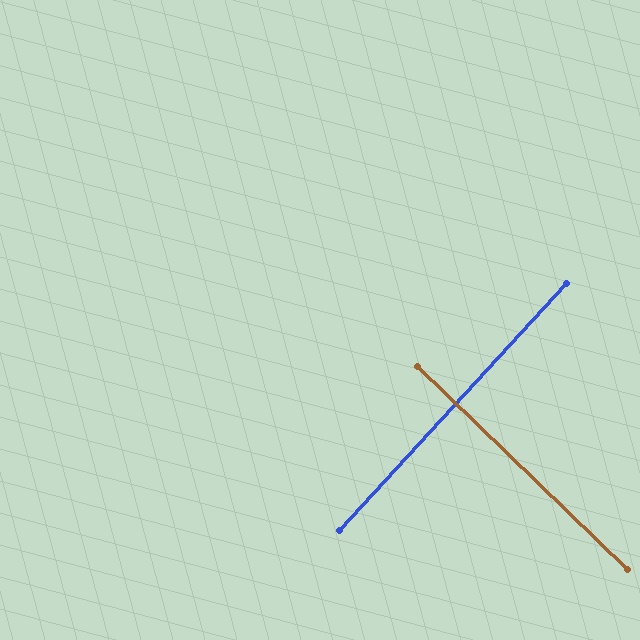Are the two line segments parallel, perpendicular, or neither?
Perpendicular — they meet at approximately 89°.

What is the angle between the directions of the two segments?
Approximately 89 degrees.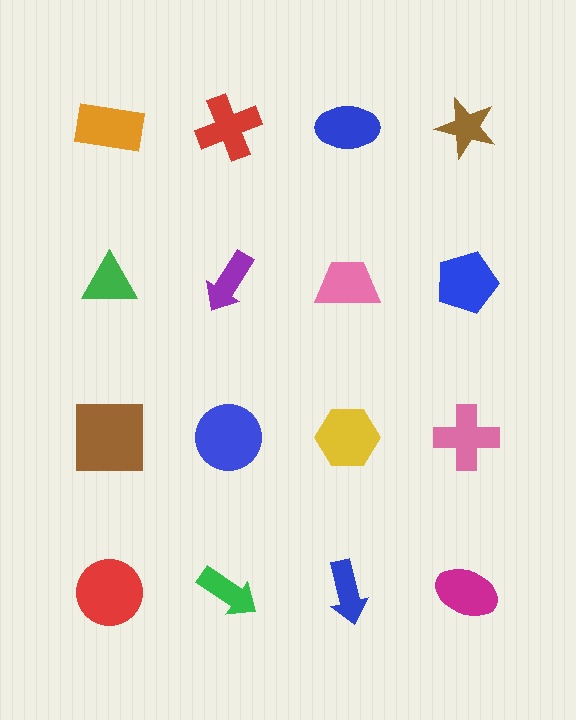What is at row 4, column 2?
A green arrow.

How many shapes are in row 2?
4 shapes.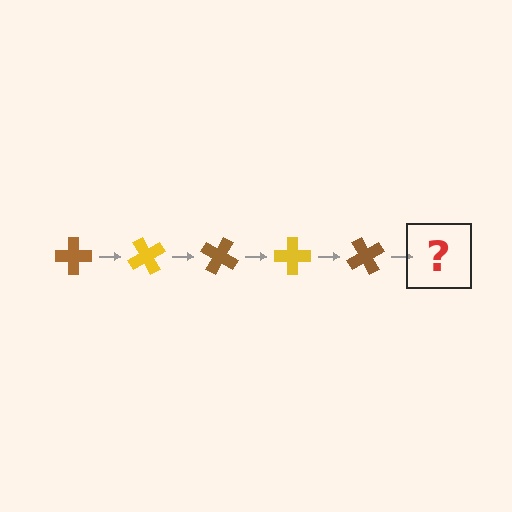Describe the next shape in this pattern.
It should be a yellow cross, rotated 300 degrees from the start.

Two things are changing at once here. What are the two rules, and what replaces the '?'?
The two rules are that it rotates 60 degrees each step and the color cycles through brown and yellow. The '?' should be a yellow cross, rotated 300 degrees from the start.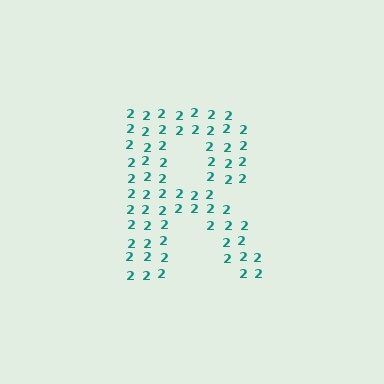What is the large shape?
The large shape is the letter R.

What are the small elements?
The small elements are digit 2's.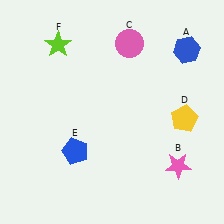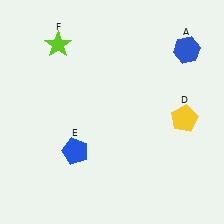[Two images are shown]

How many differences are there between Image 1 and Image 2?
There are 2 differences between the two images.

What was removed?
The pink star (B), the pink circle (C) were removed in Image 2.